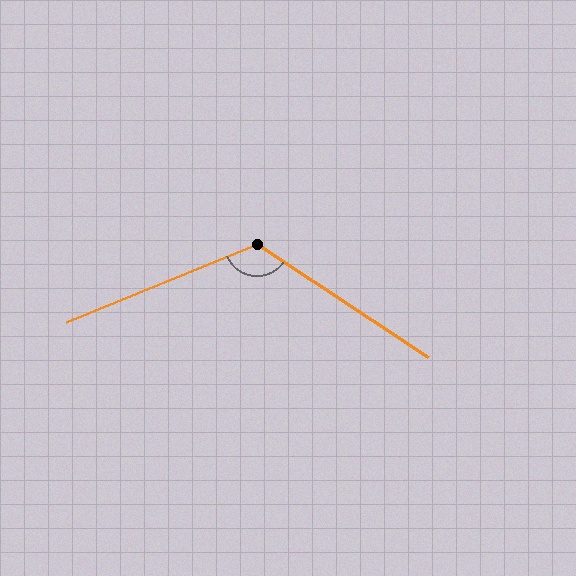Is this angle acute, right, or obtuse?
It is obtuse.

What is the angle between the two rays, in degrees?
Approximately 124 degrees.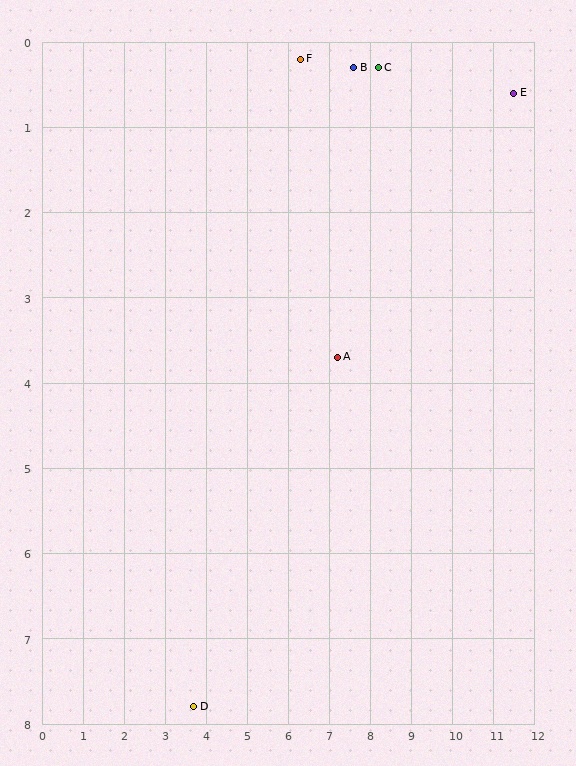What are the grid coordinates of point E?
Point E is at approximately (11.5, 0.6).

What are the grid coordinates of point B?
Point B is at approximately (7.6, 0.3).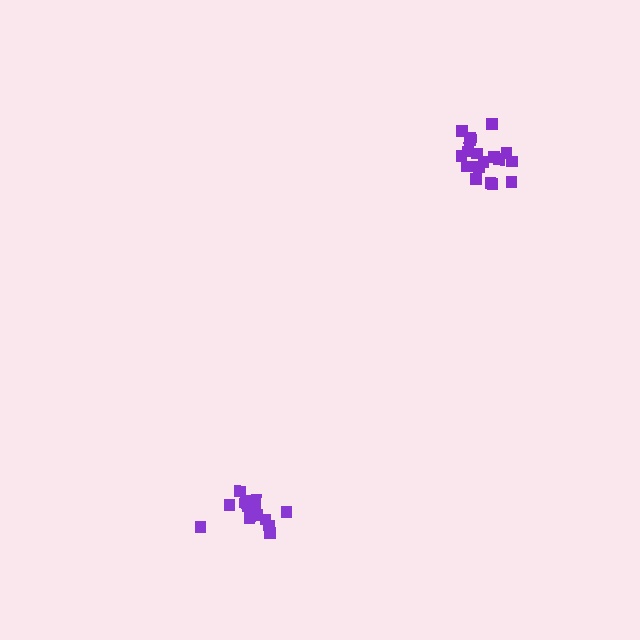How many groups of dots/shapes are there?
There are 2 groups.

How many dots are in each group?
Group 1: 15 dots, Group 2: 18 dots (33 total).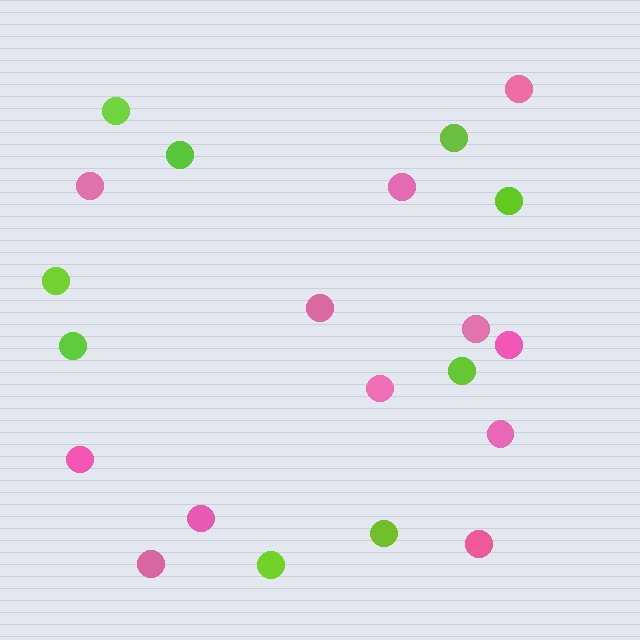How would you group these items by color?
There are 2 groups: one group of pink circles (12) and one group of lime circles (9).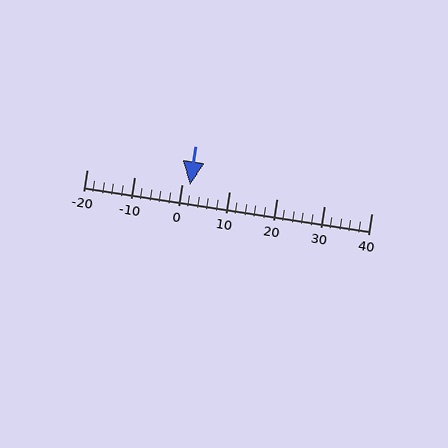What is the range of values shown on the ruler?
The ruler shows values from -20 to 40.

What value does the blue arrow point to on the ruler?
The blue arrow points to approximately 2.